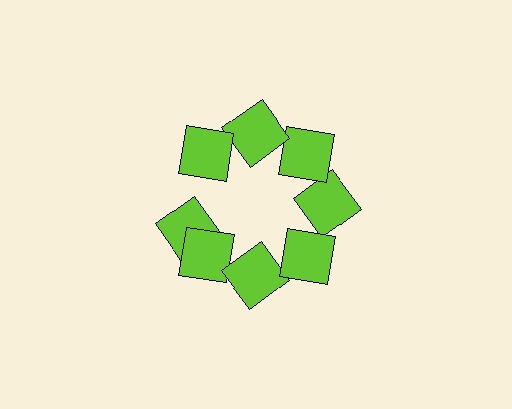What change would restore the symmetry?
The symmetry would be restored by rotating it back into even spacing with its neighbors so that all 8 squares sit at equal angles and equal distance from the center.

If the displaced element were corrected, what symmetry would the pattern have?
It would have 8-fold rotational symmetry — the pattern would map onto itself every 45 degrees.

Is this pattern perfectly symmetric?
No. The 8 lime squares are arranged in a ring, but one element near the 9 o'clock position is rotated out of alignment along the ring, breaking the 8-fold rotational symmetry.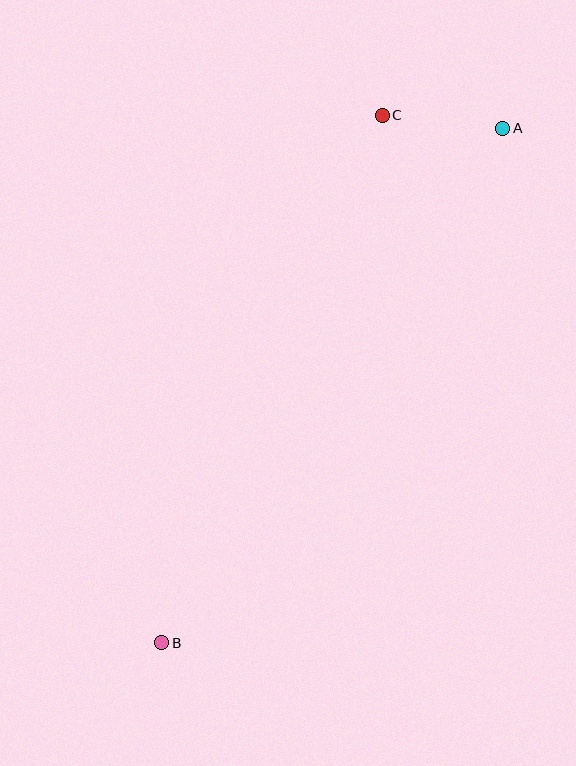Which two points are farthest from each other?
Points A and B are farthest from each other.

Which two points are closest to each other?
Points A and C are closest to each other.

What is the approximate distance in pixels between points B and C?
The distance between B and C is approximately 572 pixels.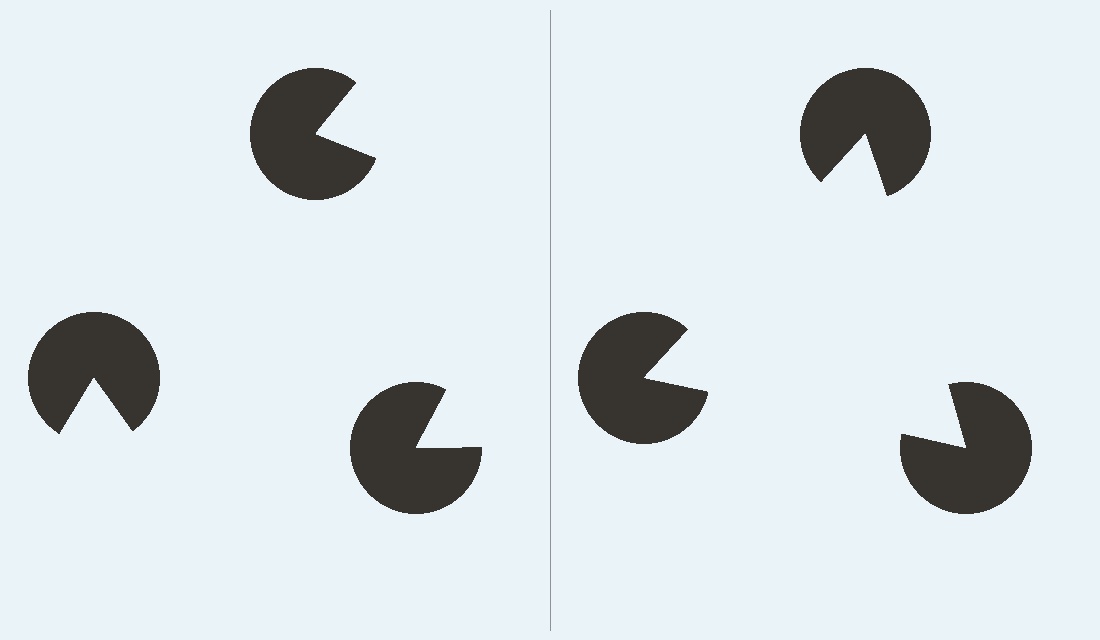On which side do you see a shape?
An illusory triangle appears on the right side. On the left side the wedge cuts are rotated, so no coherent shape forms.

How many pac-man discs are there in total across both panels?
6 — 3 on each side.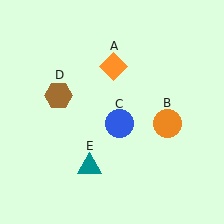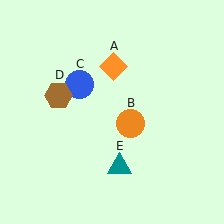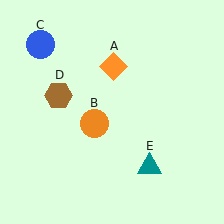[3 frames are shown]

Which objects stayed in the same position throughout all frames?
Orange diamond (object A) and brown hexagon (object D) remained stationary.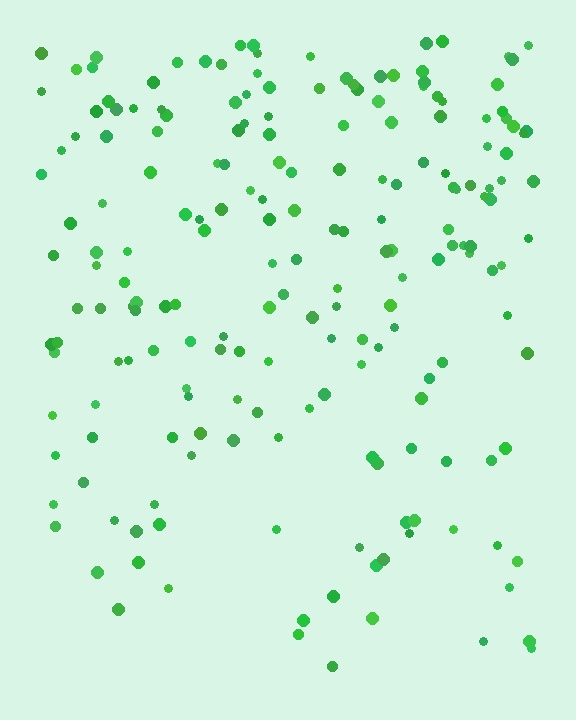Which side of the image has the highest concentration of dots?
The top.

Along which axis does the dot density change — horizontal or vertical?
Vertical.